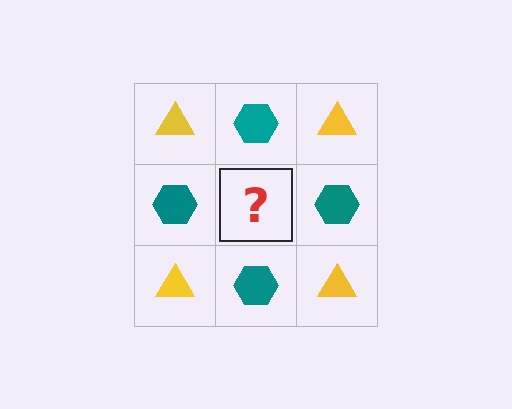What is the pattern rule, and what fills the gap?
The rule is that it alternates yellow triangle and teal hexagon in a checkerboard pattern. The gap should be filled with a yellow triangle.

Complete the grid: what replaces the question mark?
The question mark should be replaced with a yellow triangle.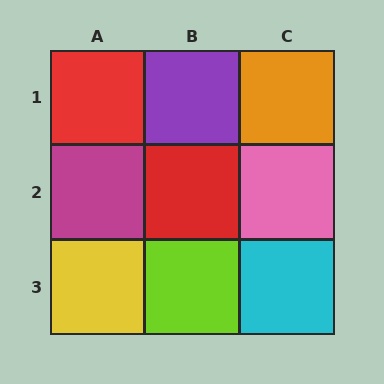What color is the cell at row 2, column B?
Red.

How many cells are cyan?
1 cell is cyan.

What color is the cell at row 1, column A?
Red.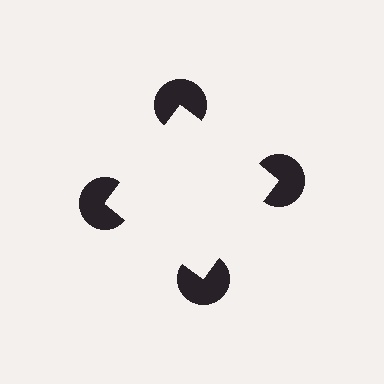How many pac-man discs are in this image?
There are 4 — one at each vertex of the illusory square.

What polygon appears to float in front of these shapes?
An illusory square — its edges are inferred from the aligned wedge cuts in the pac-man discs, not physically drawn.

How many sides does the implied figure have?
4 sides.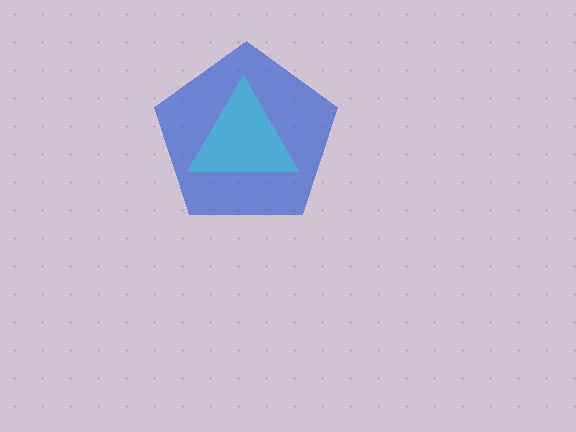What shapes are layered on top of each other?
The layered shapes are: a blue pentagon, a cyan triangle.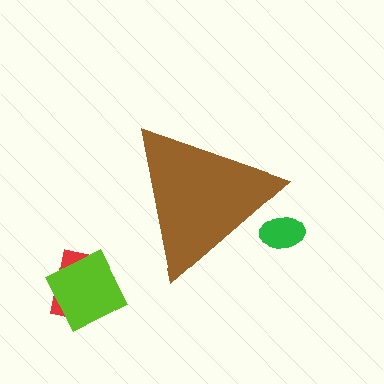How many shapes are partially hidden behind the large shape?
1 shape is partially hidden.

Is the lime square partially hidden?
No, the lime square is fully visible.